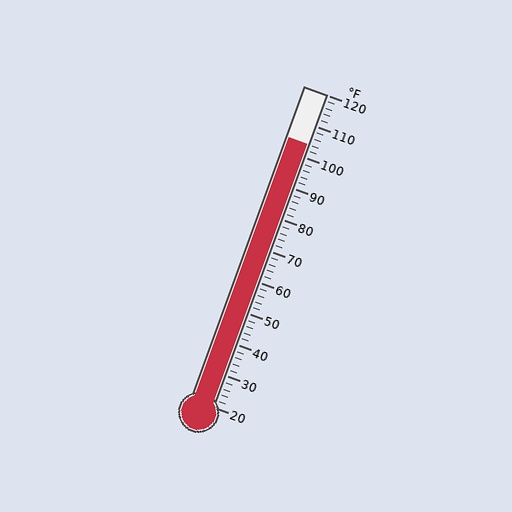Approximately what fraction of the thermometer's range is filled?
The thermometer is filled to approximately 85% of its range.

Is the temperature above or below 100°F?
The temperature is above 100°F.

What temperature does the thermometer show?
The thermometer shows approximately 104°F.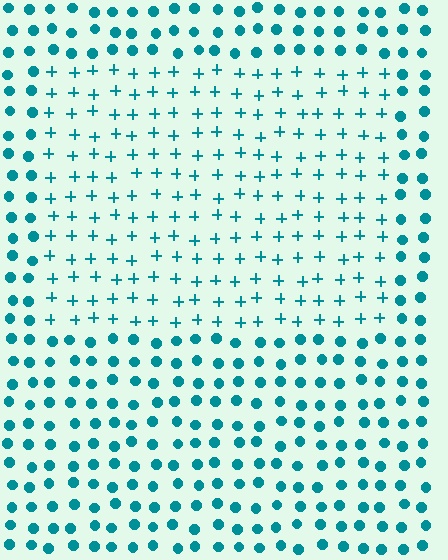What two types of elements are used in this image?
The image uses plus signs inside the rectangle region and circles outside it.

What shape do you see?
I see a rectangle.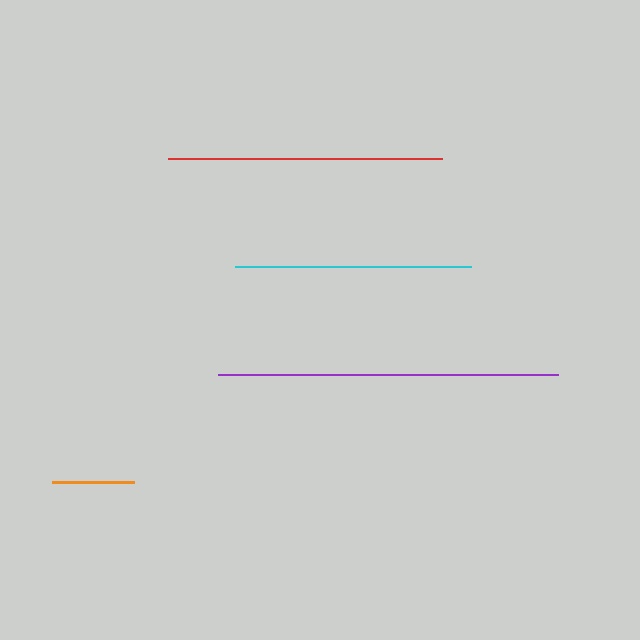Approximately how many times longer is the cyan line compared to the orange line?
The cyan line is approximately 2.9 times the length of the orange line.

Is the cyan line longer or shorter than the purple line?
The purple line is longer than the cyan line.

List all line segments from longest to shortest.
From longest to shortest: purple, red, cyan, orange.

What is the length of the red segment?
The red segment is approximately 274 pixels long.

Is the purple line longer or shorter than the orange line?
The purple line is longer than the orange line.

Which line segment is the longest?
The purple line is the longest at approximately 340 pixels.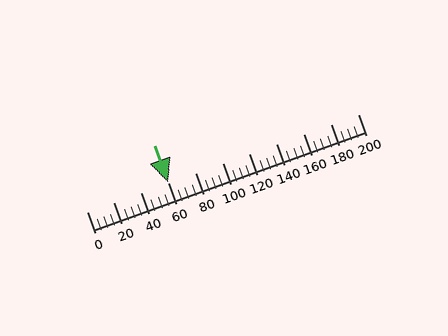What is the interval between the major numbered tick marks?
The major tick marks are spaced 20 units apart.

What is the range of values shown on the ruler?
The ruler shows values from 0 to 200.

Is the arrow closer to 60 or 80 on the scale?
The arrow is closer to 60.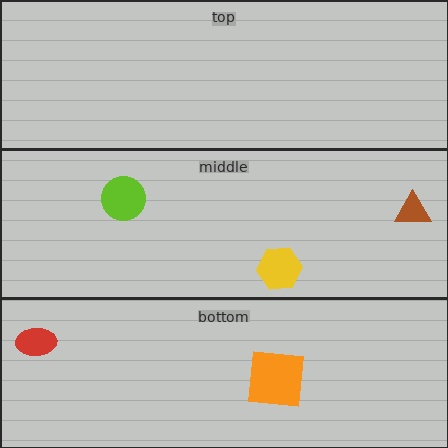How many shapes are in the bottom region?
2.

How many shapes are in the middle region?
3.